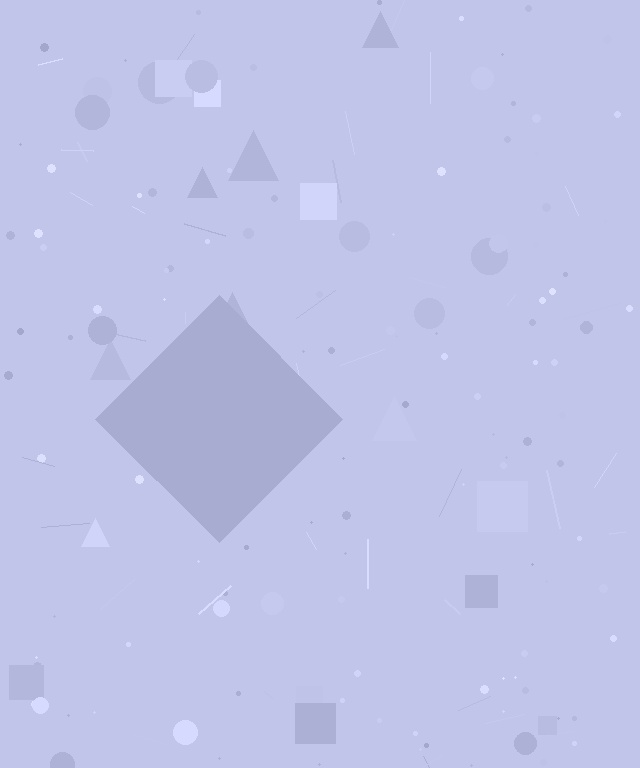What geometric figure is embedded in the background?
A diamond is embedded in the background.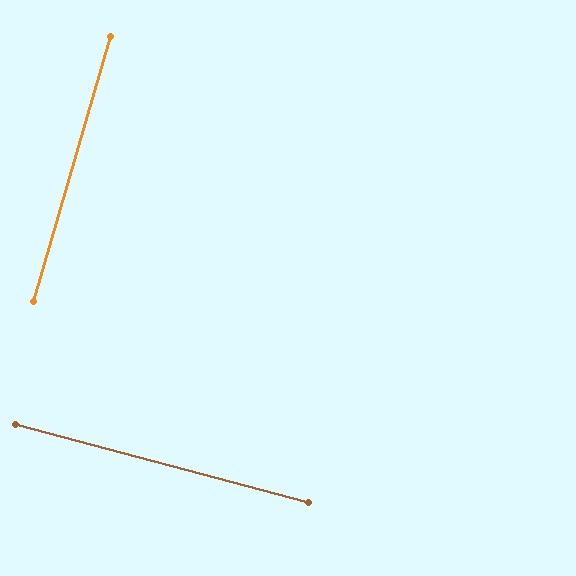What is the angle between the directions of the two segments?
Approximately 89 degrees.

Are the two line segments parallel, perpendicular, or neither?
Perpendicular — they meet at approximately 89°.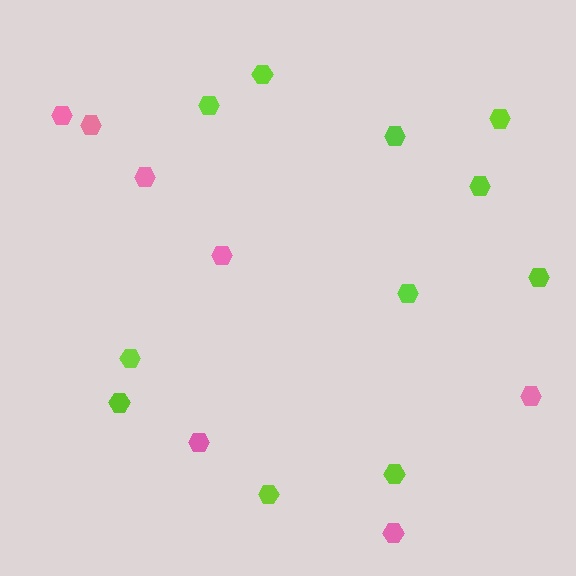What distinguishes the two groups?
There are 2 groups: one group of lime hexagons (11) and one group of pink hexagons (7).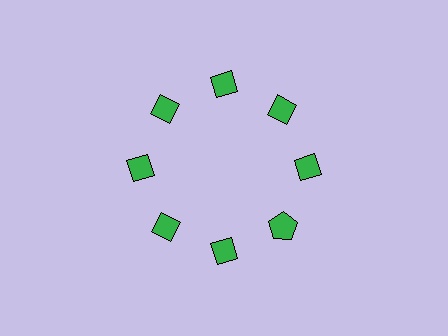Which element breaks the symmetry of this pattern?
The green pentagon at roughly the 4 o'clock position breaks the symmetry. All other shapes are green diamonds.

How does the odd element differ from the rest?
It has a different shape: pentagon instead of diamond.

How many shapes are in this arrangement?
There are 8 shapes arranged in a ring pattern.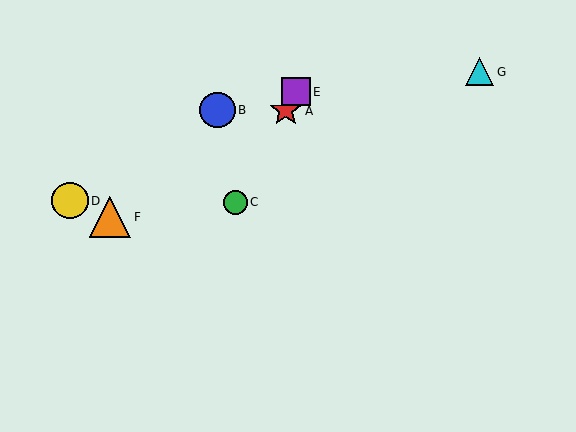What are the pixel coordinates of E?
Object E is at (296, 92).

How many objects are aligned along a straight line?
3 objects (A, C, E) are aligned along a straight line.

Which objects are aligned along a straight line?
Objects A, C, E are aligned along a straight line.